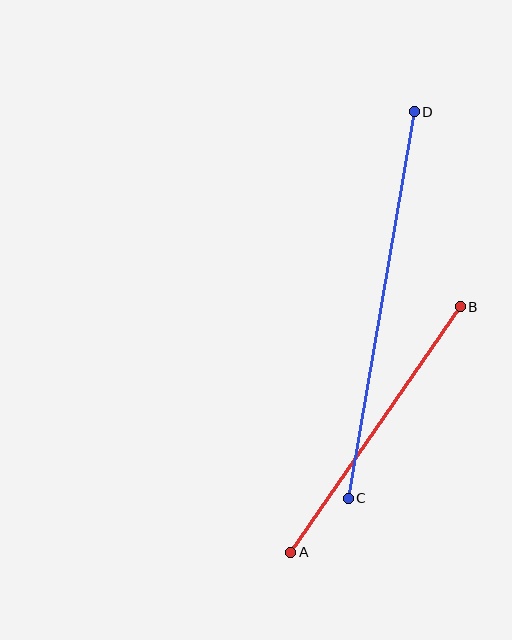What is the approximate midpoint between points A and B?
The midpoint is at approximately (375, 429) pixels.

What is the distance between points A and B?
The distance is approximately 298 pixels.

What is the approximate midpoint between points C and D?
The midpoint is at approximately (381, 305) pixels.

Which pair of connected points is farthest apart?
Points C and D are farthest apart.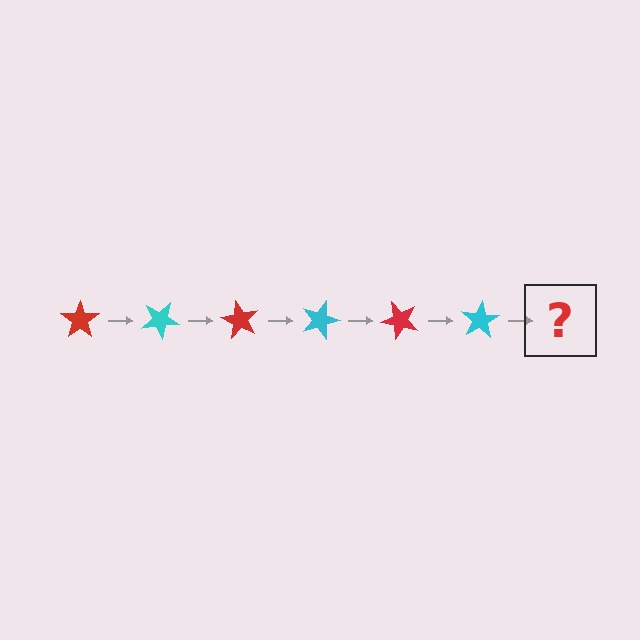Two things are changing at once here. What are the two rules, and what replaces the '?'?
The two rules are that it rotates 30 degrees each step and the color cycles through red and cyan. The '?' should be a red star, rotated 180 degrees from the start.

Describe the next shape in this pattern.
It should be a red star, rotated 180 degrees from the start.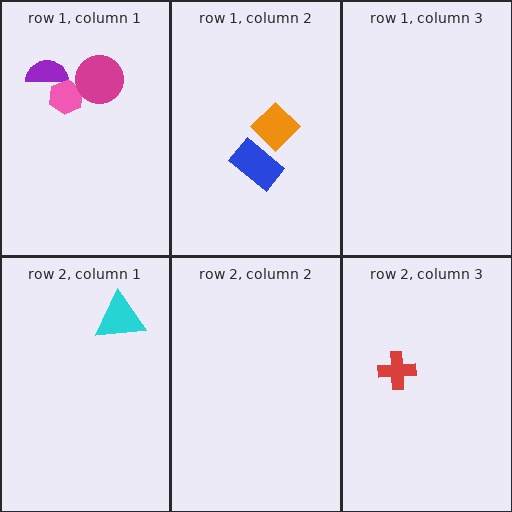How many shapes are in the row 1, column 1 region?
3.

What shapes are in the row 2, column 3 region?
The red cross.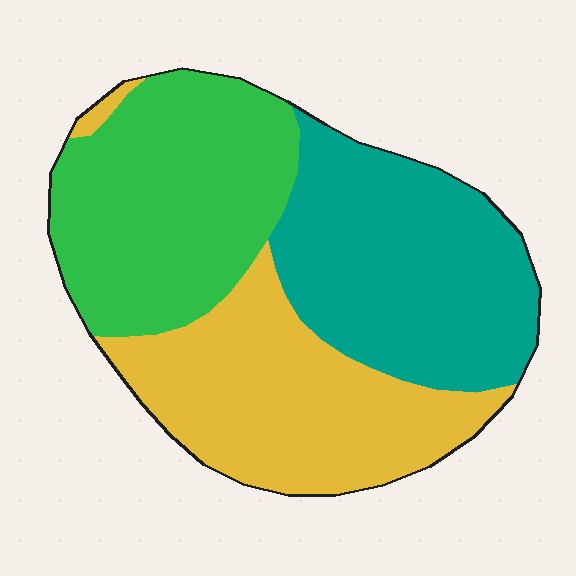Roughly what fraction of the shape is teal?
Teal takes up about one third (1/3) of the shape.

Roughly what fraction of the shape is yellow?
Yellow covers around 35% of the shape.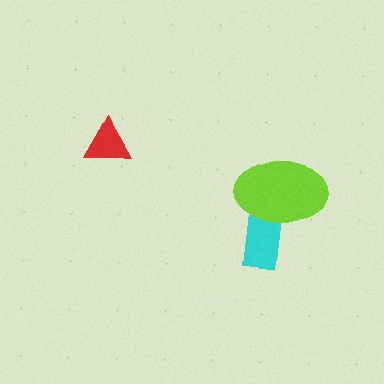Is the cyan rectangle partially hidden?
Yes, it is partially covered by another shape.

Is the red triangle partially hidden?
No, no other shape covers it.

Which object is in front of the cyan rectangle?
The lime ellipse is in front of the cyan rectangle.